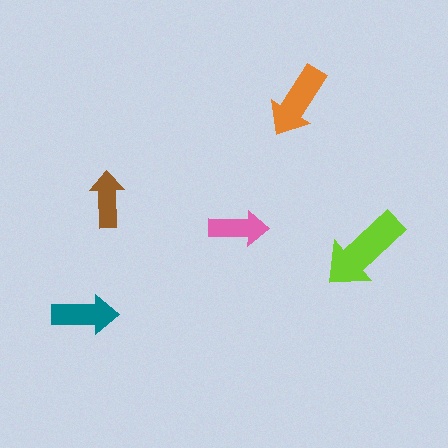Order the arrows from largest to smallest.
the lime one, the orange one, the teal one, the pink one, the brown one.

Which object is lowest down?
The teal arrow is bottommost.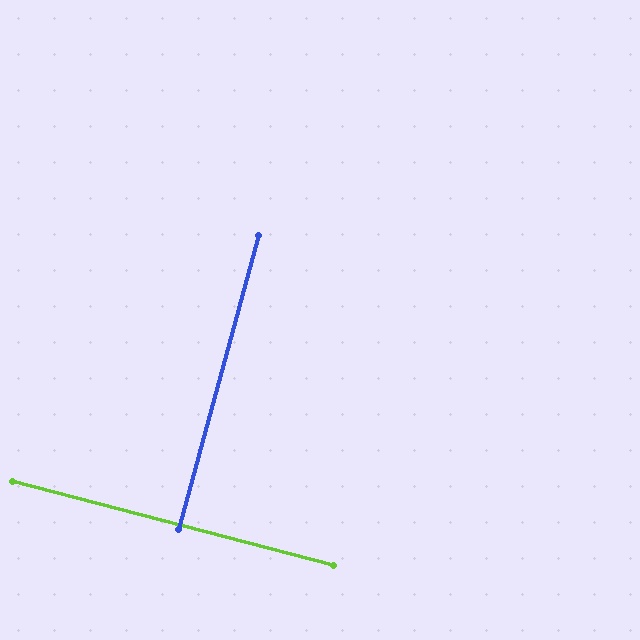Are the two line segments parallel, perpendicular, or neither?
Perpendicular — they meet at approximately 89°.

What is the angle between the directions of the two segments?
Approximately 89 degrees.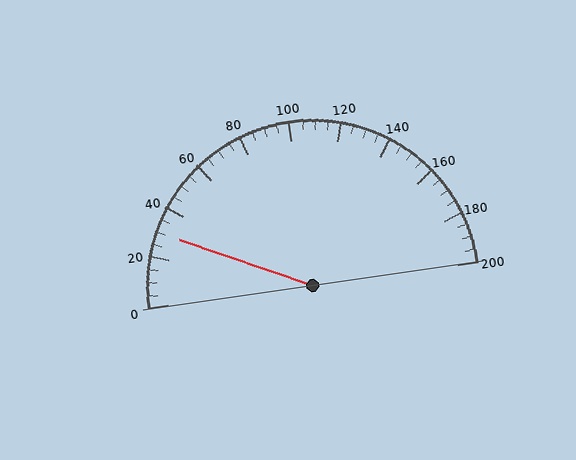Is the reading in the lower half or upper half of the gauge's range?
The reading is in the lower half of the range (0 to 200).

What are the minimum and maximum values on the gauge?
The gauge ranges from 0 to 200.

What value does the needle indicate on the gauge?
The needle indicates approximately 30.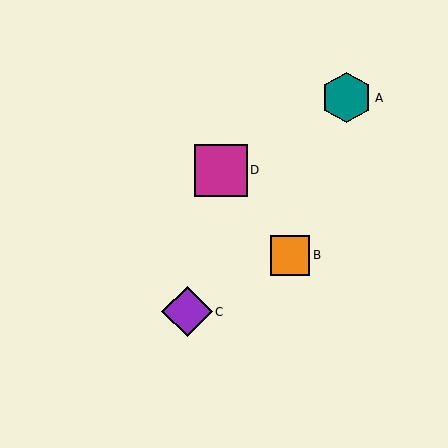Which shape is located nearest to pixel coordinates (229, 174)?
The magenta square (labeled D) at (221, 171) is nearest to that location.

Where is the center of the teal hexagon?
The center of the teal hexagon is at (347, 98).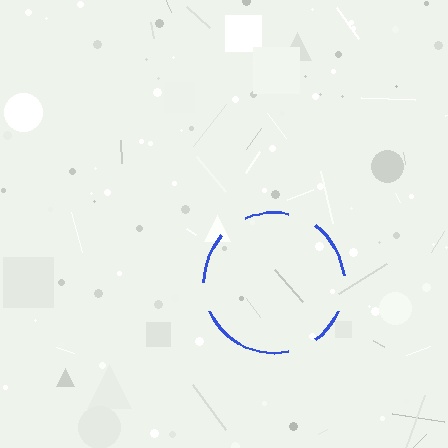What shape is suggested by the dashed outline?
The dashed outline suggests a circle.